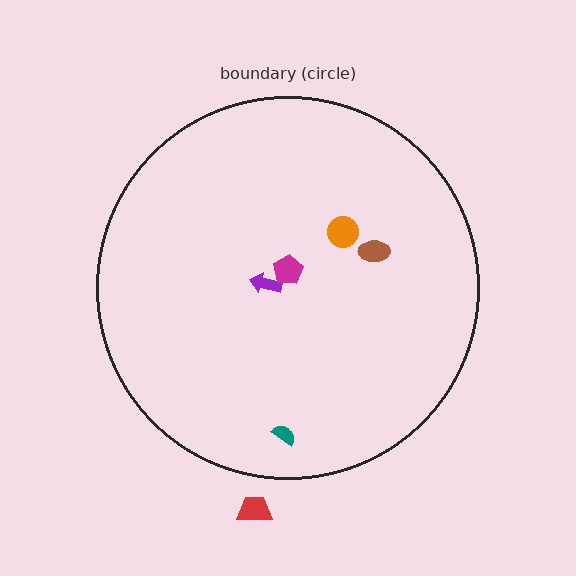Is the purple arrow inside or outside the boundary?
Inside.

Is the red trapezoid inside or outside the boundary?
Outside.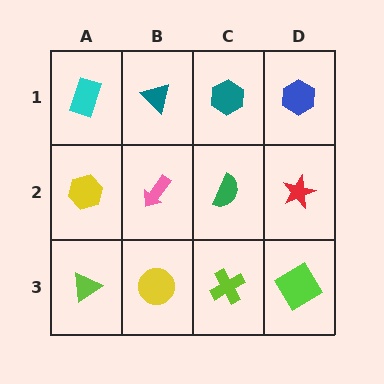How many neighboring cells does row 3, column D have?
2.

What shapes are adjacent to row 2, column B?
A teal triangle (row 1, column B), a yellow circle (row 3, column B), a yellow hexagon (row 2, column A), a green semicircle (row 2, column C).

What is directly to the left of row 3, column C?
A yellow circle.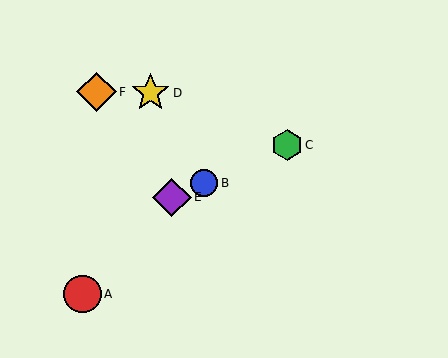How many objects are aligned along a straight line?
3 objects (B, C, E) are aligned along a straight line.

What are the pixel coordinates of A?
Object A is at (83, 294).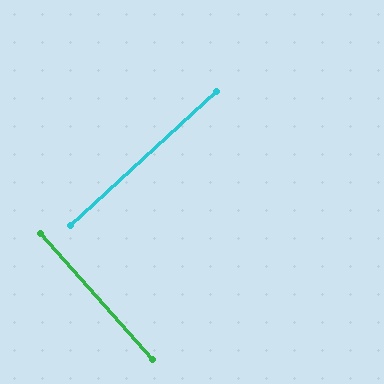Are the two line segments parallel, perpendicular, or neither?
Perpendicular — they meet at approximately 89°.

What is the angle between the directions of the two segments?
Approximately 89 degrees.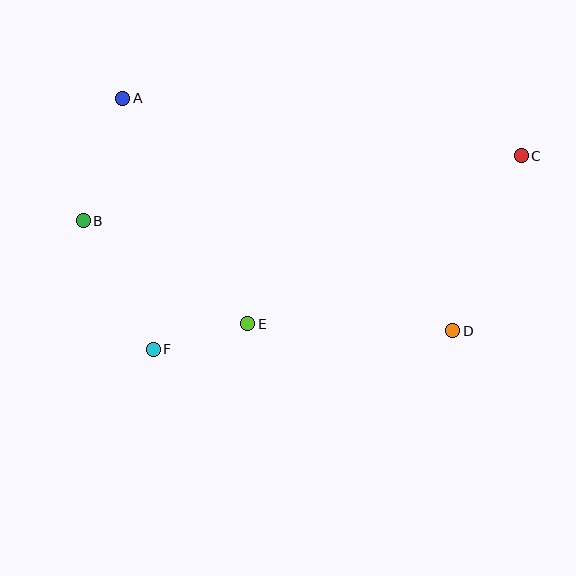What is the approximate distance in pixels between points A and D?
The distance between A and D is approximately 403 pixels.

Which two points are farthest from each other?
Points B and C are farthest from each other.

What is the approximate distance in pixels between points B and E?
The distance between B and E is approximately 194 pixels.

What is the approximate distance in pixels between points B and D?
The distance between B and D is approximately 385 pixels.